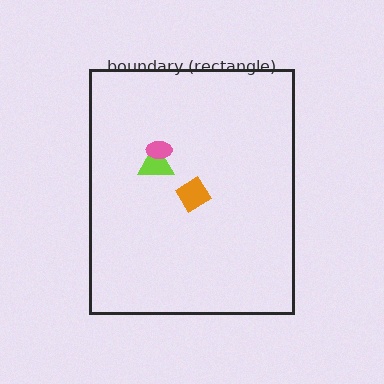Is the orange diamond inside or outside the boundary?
Inside.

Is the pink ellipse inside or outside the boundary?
Inside.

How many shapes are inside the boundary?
3 inside, 0 outside.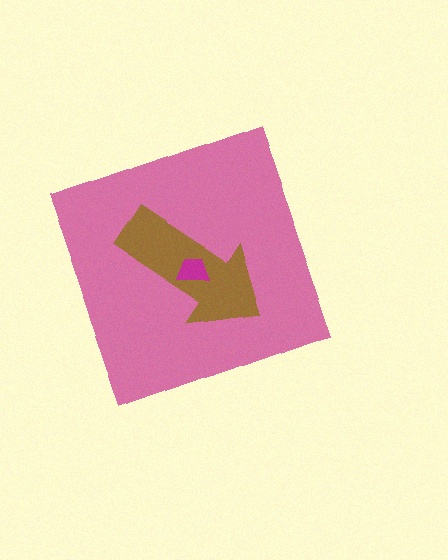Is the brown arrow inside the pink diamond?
Yes.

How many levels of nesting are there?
3.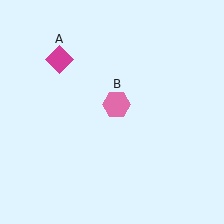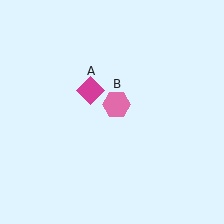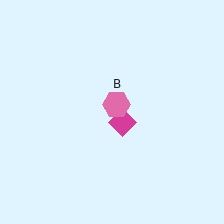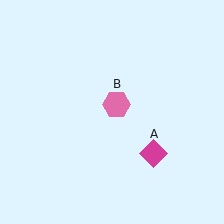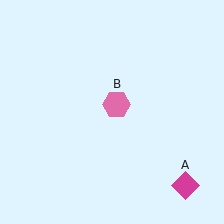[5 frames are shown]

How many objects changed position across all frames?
1 object changed position: magenta diamond (object A).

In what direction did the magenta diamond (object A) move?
The magenta diamond (object A) moved down and to the right.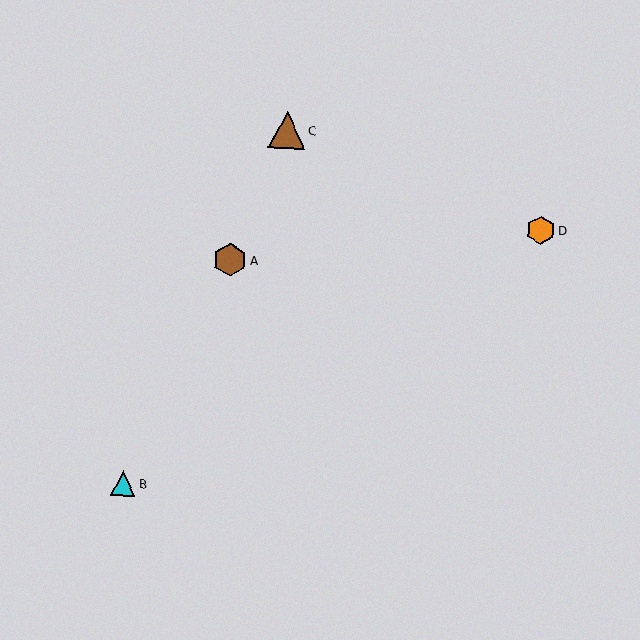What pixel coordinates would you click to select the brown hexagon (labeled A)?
Click at (230, 260) to select the brown hexagon A.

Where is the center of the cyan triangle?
The center of the cyan triangle is at (123, 483).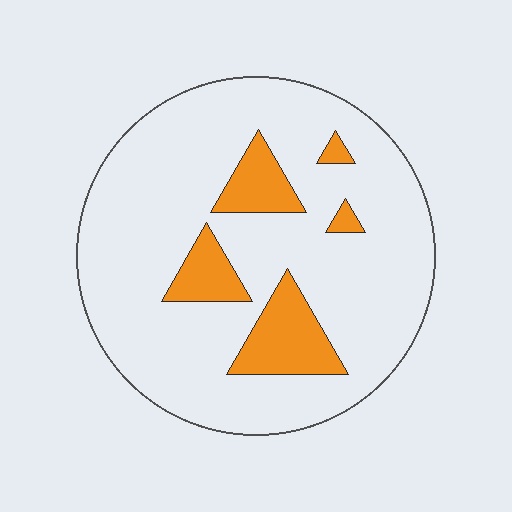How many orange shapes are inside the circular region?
5.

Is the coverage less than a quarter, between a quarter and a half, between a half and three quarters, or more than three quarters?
Less than a quarter.